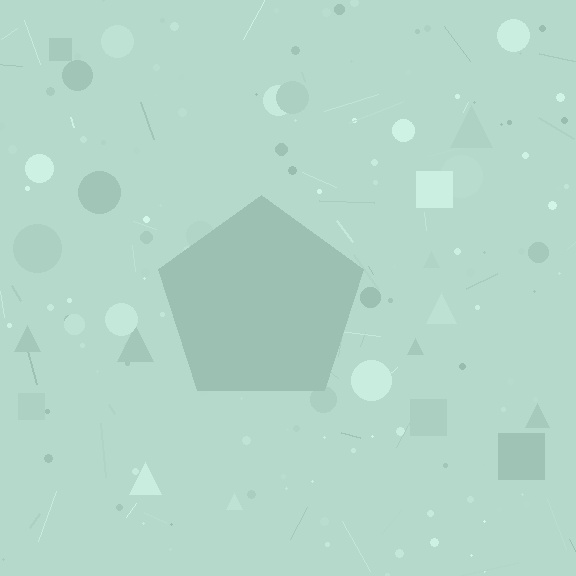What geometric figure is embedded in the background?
A pentagon is embedded in the background.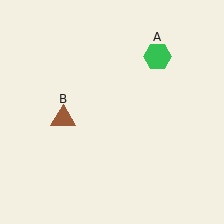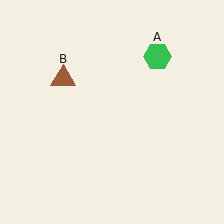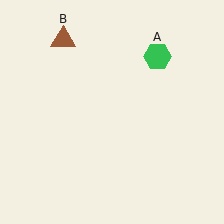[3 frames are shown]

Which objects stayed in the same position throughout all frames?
Green hexagon (object A) remained stationary.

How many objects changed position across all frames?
1 object changed position: brown triangle (object B).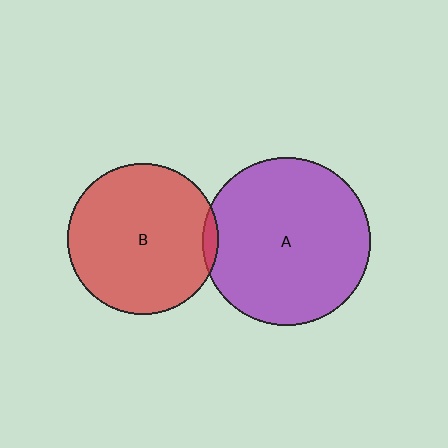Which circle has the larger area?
Circle A (purple).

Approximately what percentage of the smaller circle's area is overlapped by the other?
Approximately 5%.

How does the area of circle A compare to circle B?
Approximately 1.2 times.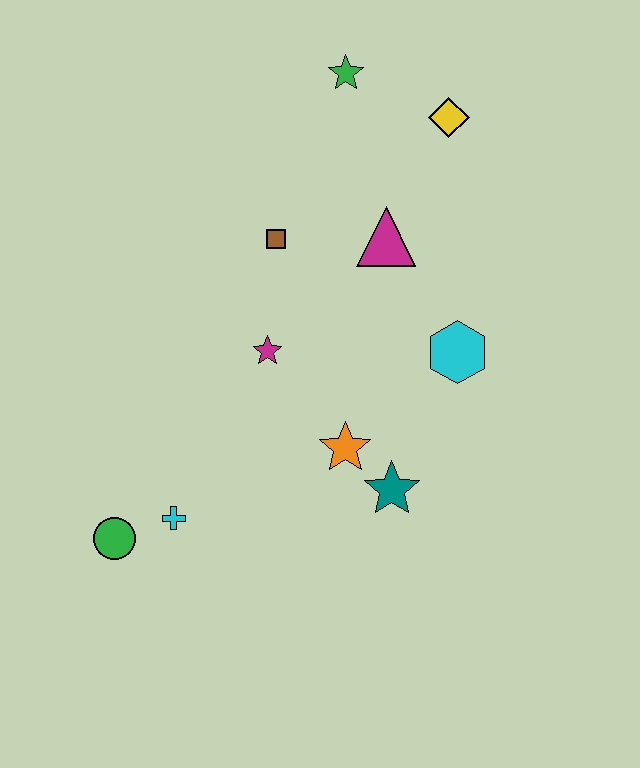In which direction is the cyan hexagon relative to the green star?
The cyan hexagon is below the green star.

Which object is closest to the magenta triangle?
The brown square is closest to the magenta triangle.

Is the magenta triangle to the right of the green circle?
Yes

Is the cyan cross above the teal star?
No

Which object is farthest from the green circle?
The yellow diamond is farthest from the green circle.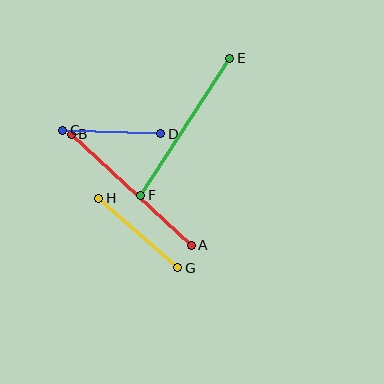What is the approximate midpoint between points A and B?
The midpoint is at approximately (131, 190) pixels.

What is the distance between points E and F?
The distance is approximately 164 pixels.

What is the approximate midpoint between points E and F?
The midpoint is at approximately (185, 127) pixels.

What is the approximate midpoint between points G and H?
The midpoint is at approximately (138, 233) pixels.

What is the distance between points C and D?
The distance is approximately 98 pixels.